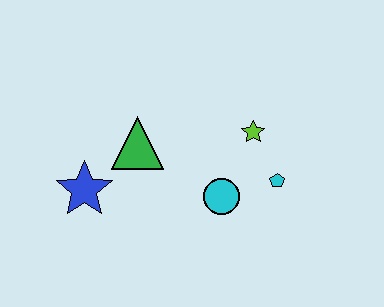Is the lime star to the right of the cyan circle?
Yes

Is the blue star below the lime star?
Yes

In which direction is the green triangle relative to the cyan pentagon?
The green triangle is to the left of the cyan pentagon.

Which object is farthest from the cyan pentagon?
The blue star is farthest from the cyan pentagon.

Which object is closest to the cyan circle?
The cyan pentagon is closest to the cyan circle.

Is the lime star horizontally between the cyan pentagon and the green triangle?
Yes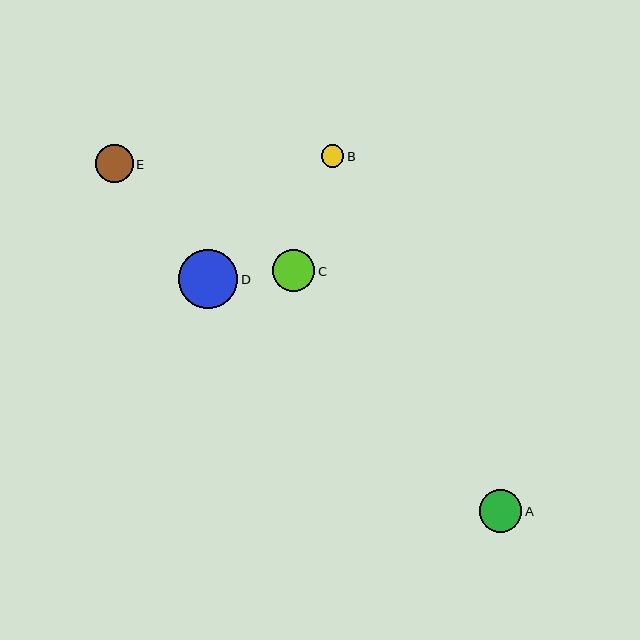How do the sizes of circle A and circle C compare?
Circle A and circle C are approximately the same size.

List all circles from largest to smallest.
From largest to smallest: D, A, C, E, B.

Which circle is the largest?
Circle D is the largest with a size of approximately 59 pixels.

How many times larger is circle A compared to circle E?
Circle A is approximately 1.1 times the size of circle E.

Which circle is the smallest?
Circle B is the smallest with a size of approximately 23 pixels.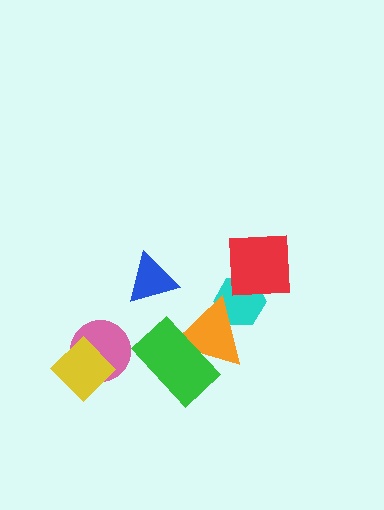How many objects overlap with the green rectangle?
1 object overlaps with the green rectangle.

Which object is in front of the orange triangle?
The green rectangle is in front of the orange triangle.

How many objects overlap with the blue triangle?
0 objects overlap with the blue triangle.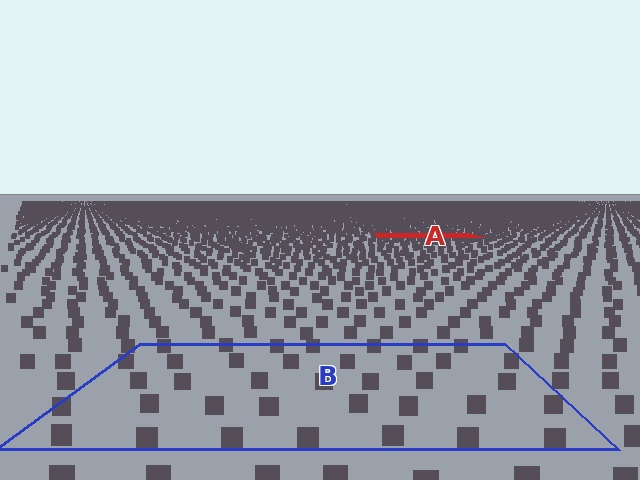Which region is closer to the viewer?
Region B is closer. The texture elements there are larger and more spread out.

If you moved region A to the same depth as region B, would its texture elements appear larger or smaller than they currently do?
They would appear larger. At a closer depth, the same texture elements are projected at a bigger on-screen size.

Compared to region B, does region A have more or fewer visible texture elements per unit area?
Region A has more texture elements per unit area — they are packed more densely because it is farther away.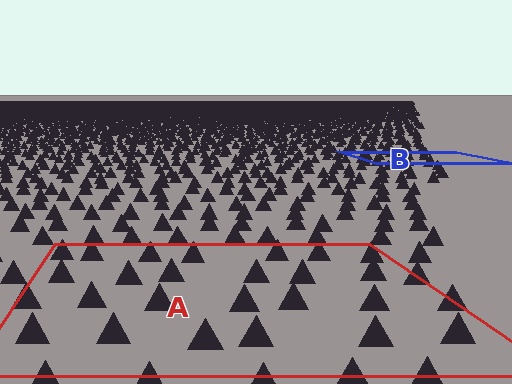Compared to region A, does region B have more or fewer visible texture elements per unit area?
Region B has more texture elements per unit area — they are packed more densely because it is farther away.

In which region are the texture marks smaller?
The texture marks are smaller in region B, because it is farther away.